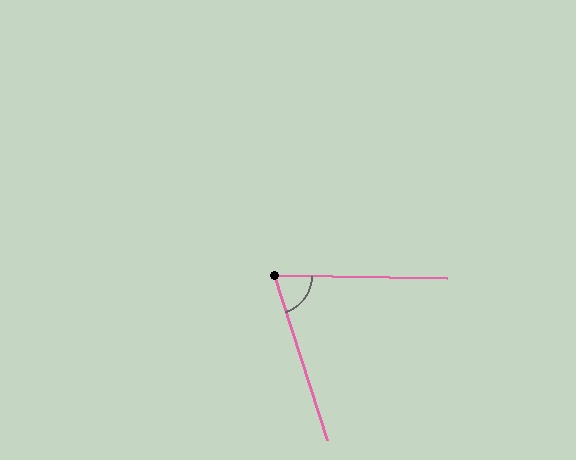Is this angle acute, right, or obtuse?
It is acute.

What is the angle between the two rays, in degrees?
Approximately 71 degrees.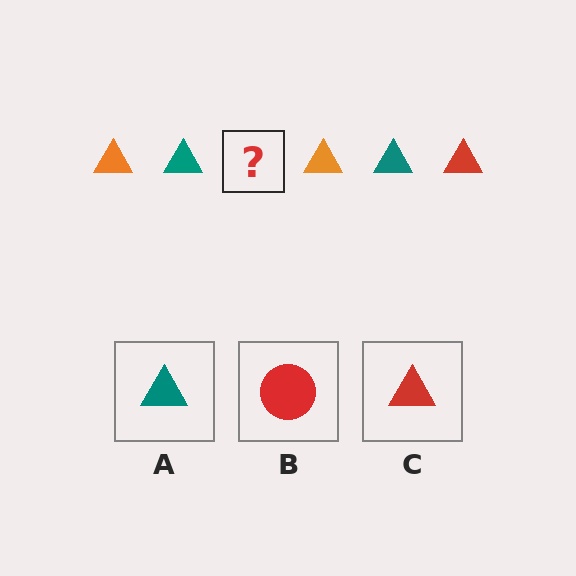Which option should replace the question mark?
Option C.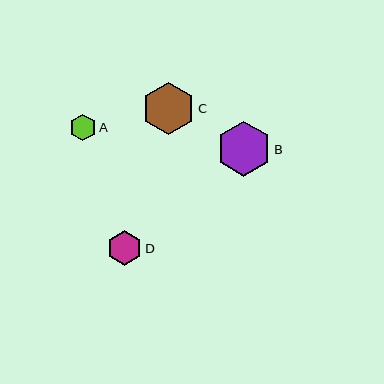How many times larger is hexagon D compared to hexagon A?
Hexagon D is approximately 1.3 times the size of hexagon A.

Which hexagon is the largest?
Hexagon B is the largest with a size of approximately 55 pixels.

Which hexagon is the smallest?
Hexagon A is the smallest with a size of approximately 27 pixels.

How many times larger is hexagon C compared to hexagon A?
Hexagon C is approximately 2.0 times the size of hexagon A.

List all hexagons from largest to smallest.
From largest to smallest: B, C, D, A.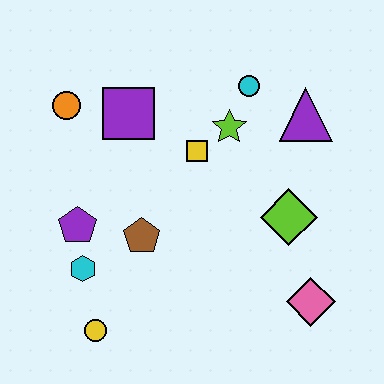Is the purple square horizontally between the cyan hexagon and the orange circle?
No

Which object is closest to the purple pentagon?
The cyan hexagon is closest to the purple pentagon.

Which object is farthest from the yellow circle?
The purple triangle is farthest from the yellow circle.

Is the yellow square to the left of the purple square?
No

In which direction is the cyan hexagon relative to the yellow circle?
The cyan hexagon is above the yellow circle.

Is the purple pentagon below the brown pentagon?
No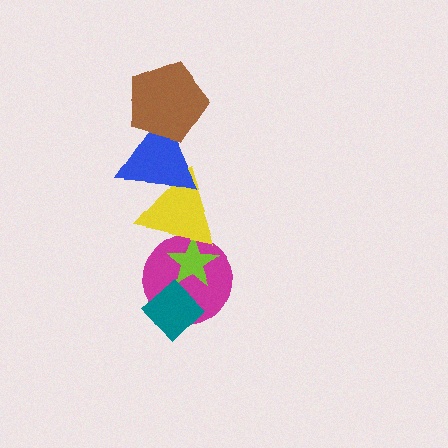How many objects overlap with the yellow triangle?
3 objects overlap with the yellow triangle.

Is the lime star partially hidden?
Yes, it is partially covered by another shape.